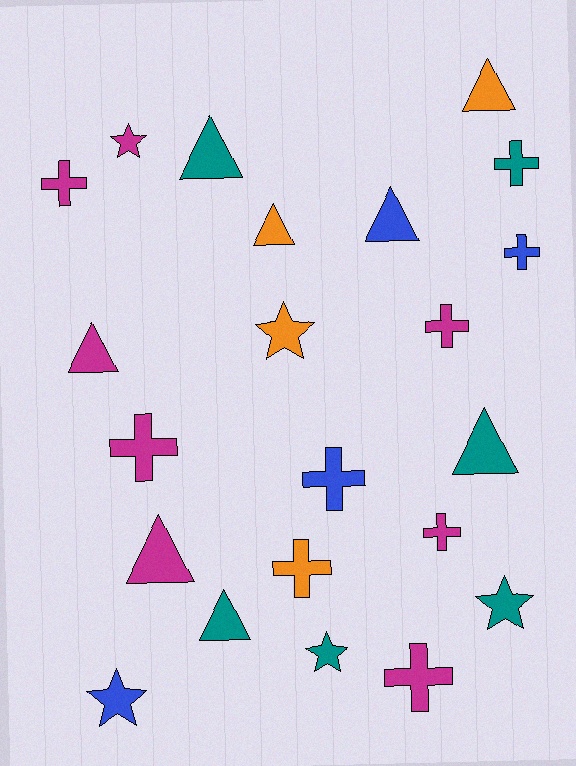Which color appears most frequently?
Magenta, with 8 objects.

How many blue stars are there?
There is 1 blue star.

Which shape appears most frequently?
Cross, with 9 objects.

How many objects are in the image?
There are 22 objects.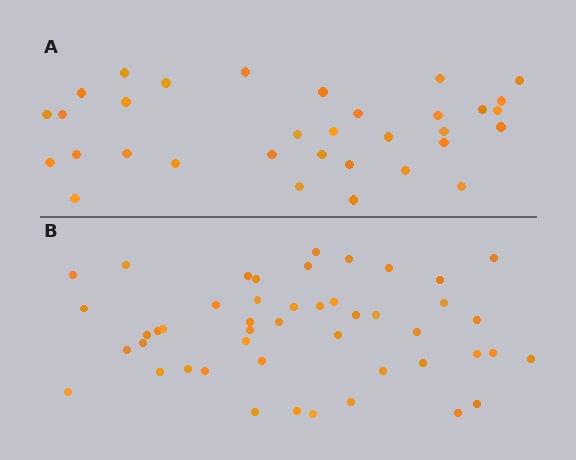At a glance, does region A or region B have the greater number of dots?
Region B (the bottom region) has more dots.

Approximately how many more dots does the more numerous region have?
Region B has approximately 15 more dots than region A.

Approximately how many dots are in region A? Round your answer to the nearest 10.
About 30 dots. (The exact count is 33, which rounds to 30.)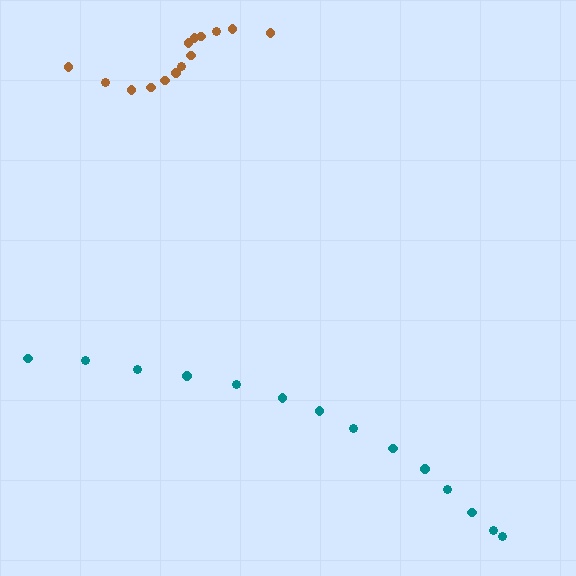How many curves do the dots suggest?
There are 2 distinct paths.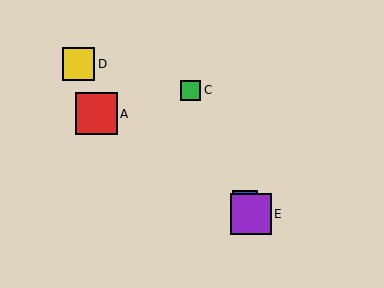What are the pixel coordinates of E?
Object E is at (251, 214).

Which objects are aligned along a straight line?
Objects B, C, E are aligned along a straight line.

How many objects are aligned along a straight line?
3 objects (B, C, E) are aligned along a straight line.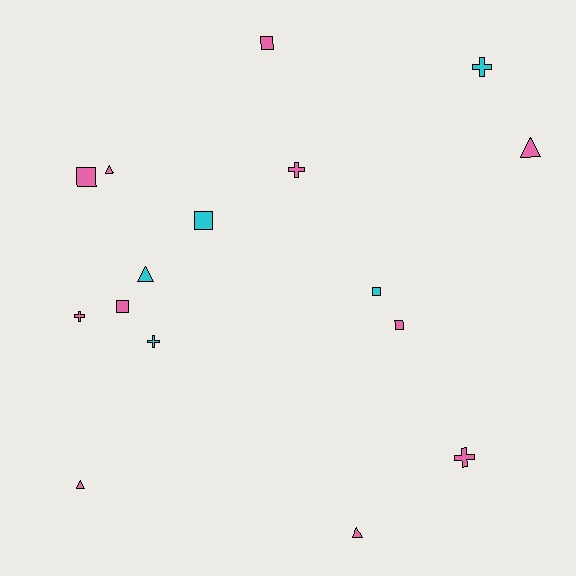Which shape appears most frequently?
Square, with 6 objects.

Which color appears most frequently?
Pink, with 11 objects.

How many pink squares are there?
There are 4 pink squares.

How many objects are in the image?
There are 16 objects.